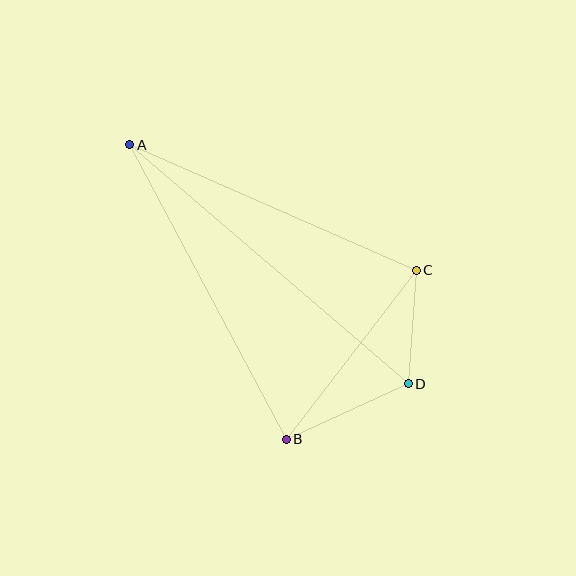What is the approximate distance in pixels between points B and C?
The distance between B and C is approximately 213 pixels.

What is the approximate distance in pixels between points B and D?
The distance between B and D is approximately 134 pixels.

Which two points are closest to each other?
Points C and D are closest to each other.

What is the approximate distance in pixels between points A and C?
The distance between A and C is approximately 313 pixels.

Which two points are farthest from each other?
Points A and D are farthest from each other.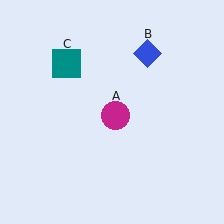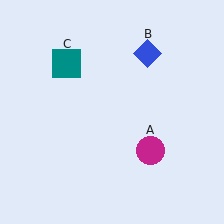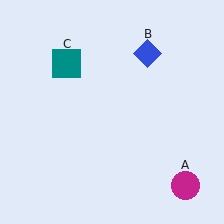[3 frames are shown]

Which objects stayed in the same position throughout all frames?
Blue diamond (object B) and teal square (object C) remained stationary.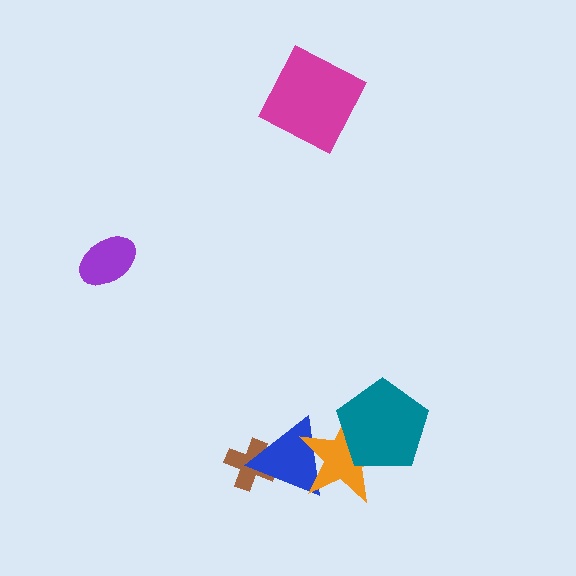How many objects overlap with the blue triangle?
2 objects overlap with the blue triangle.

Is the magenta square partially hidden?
No, no other shape covers it.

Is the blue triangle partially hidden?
Yes, it is partially covered by another shape.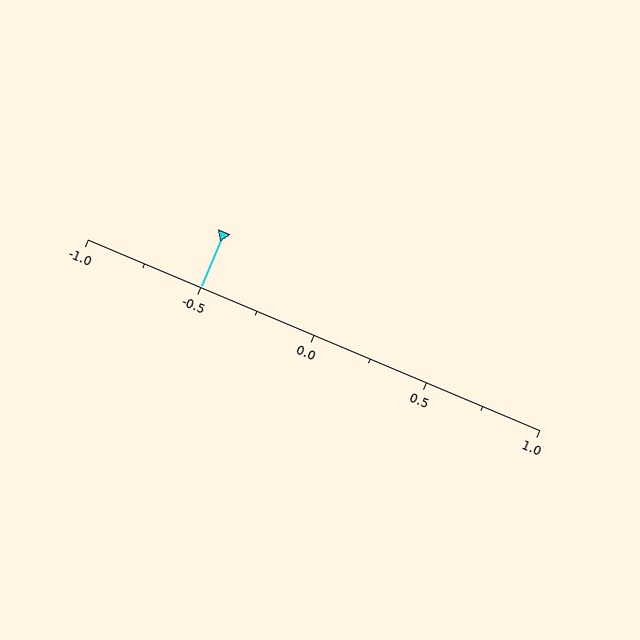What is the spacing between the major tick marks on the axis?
The major ticks are spaced 0.5 apart.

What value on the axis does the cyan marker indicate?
The marker indicates approximately -0.5.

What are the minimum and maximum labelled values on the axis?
The axis runs from -1.0 to 1.0.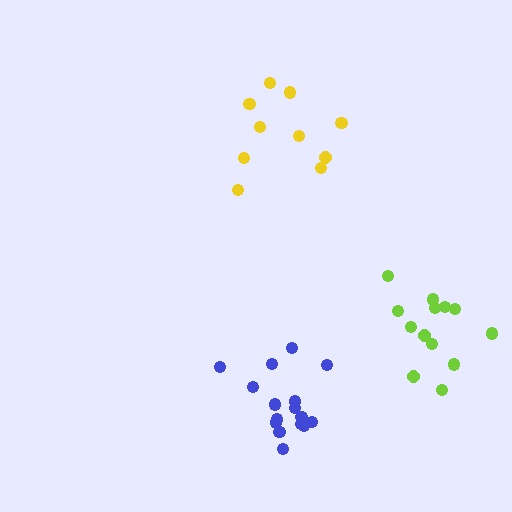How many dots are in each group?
Group 1: 13 dots, Group 2: 10 dots, Group 3: 16 dots (39 total).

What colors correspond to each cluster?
The clusters are colored: lime, yellow, blue.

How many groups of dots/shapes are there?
There are 3 groups.